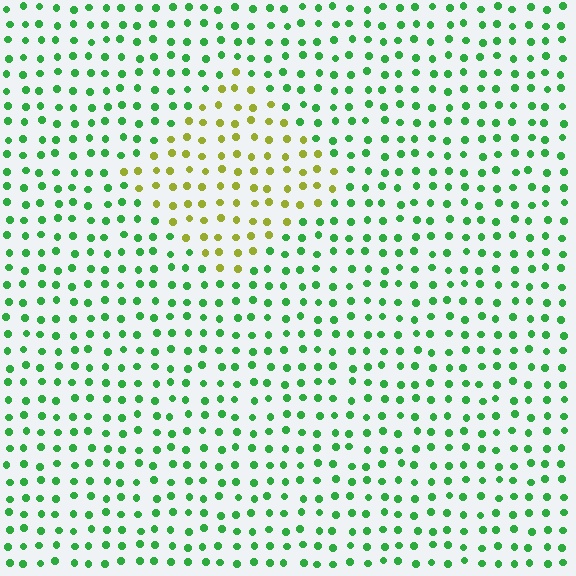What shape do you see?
I see a diamond.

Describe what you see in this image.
The image is filled with small green elements in a uniform arrangement. A diamond-shaped region is visible where the elements are tinted to a slightly different hue, forming a subtle color boundary.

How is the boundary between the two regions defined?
The boundary is defined purely by a slight shift in hue (about 59 degrees). Spacing, size, and orientation are identical on both sides.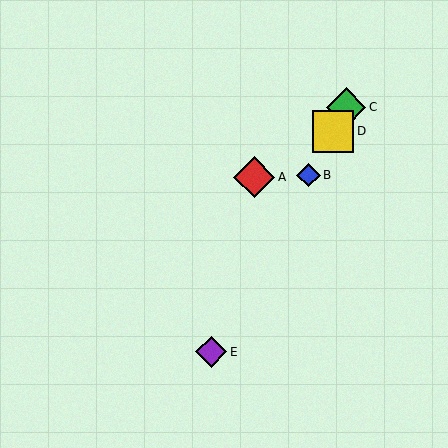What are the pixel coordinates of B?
Object B is at (309, 175).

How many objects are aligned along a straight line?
4 objects (B, C, D, E) are aligned along a straight line.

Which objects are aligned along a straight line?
Objects B, C, D, E are aligned along a straight line.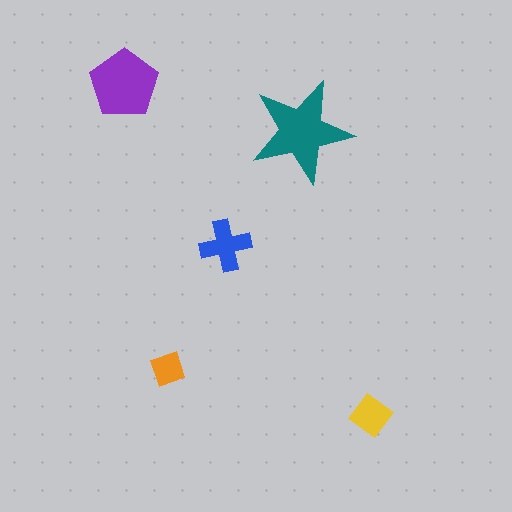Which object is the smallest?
The orange diamond.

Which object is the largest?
The teal star.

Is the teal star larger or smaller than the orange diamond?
Larger.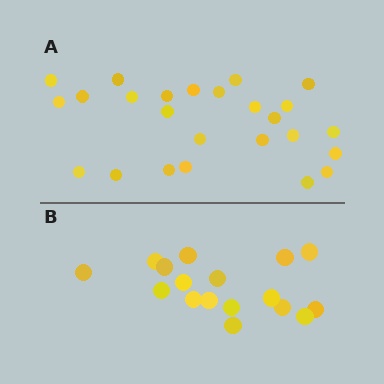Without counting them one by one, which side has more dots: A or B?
Region A (the top region) has more dots.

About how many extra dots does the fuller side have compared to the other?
Region A has roughly 8 or so more dots than region B.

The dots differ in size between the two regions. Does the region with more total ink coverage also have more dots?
No. Region B has more total ink coverage because its dots are larger, but region A actually contains more individual dots. Total area can be misleading — the number of items is what matters here.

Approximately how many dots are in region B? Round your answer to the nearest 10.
About 20 dots. (The exact count is 17, which rounds to 20.)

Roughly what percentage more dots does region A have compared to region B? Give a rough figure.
About 45% more.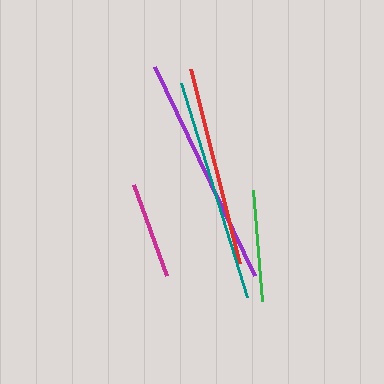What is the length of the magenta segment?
The magenta segment is approximately 96 pixels long.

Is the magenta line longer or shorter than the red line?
The red line is longer than the magenta line.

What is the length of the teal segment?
The teal segment is approximately 224 pixels long.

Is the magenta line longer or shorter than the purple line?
The purple line is longer than the magenta line.